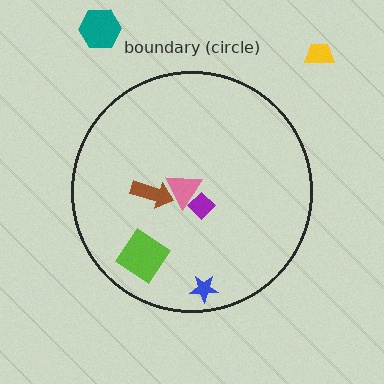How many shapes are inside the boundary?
5 inside, 2 outside.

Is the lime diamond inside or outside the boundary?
Inside.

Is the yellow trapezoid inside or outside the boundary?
Outside.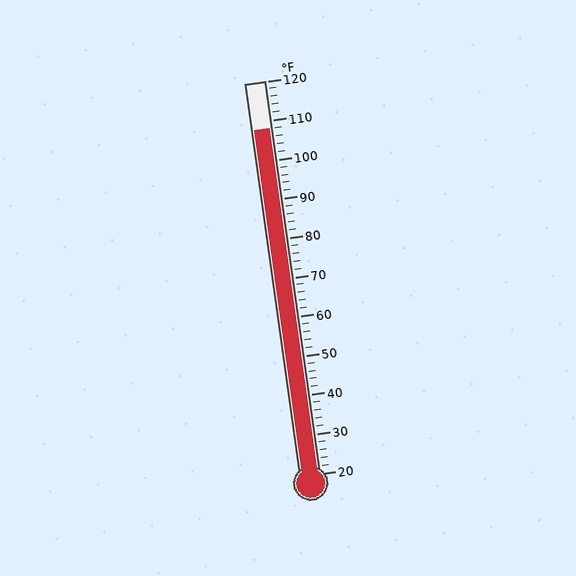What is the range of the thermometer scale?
The thermometer scale ranges from 20°F to 120°F.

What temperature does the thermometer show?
The thermometer shows approximately 108°F.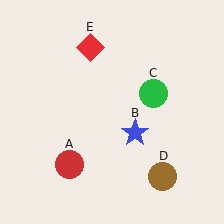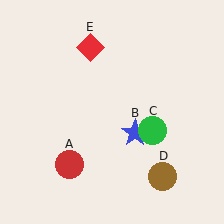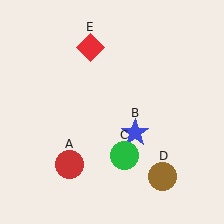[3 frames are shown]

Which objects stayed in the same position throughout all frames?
Red circle (object A) and blue star (object B) and brown circle (object D) and red diamond (object E) remained stationary.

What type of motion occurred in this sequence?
The green circle (object C) rotated clockwise around the center of the scene.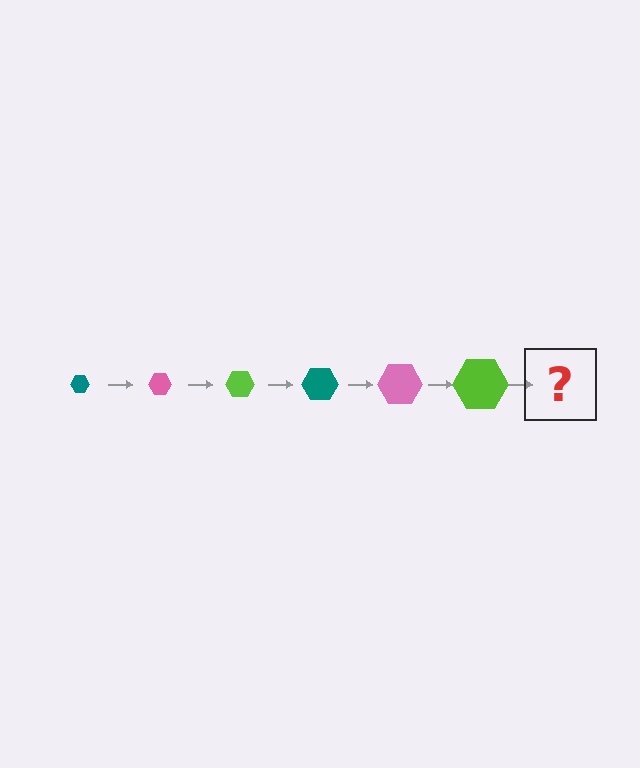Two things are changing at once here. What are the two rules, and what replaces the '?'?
The two rules are that the hexagon grows larger each step and the color cycles through teal, pink, and lime. The '?' should be a teal hexagon, larger than the previous one.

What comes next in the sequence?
The next element should be a teal hexagon, larger than the previous one.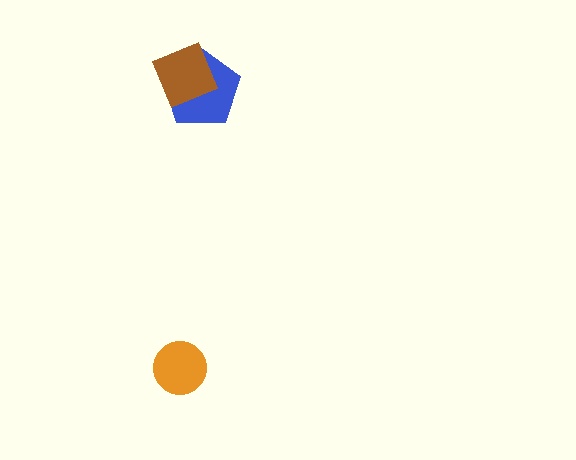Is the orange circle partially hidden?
No, no other shape covers it.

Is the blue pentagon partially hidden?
Yes, it is partially covered by another shape.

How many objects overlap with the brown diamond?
1 object overlaps with the brown diamond.